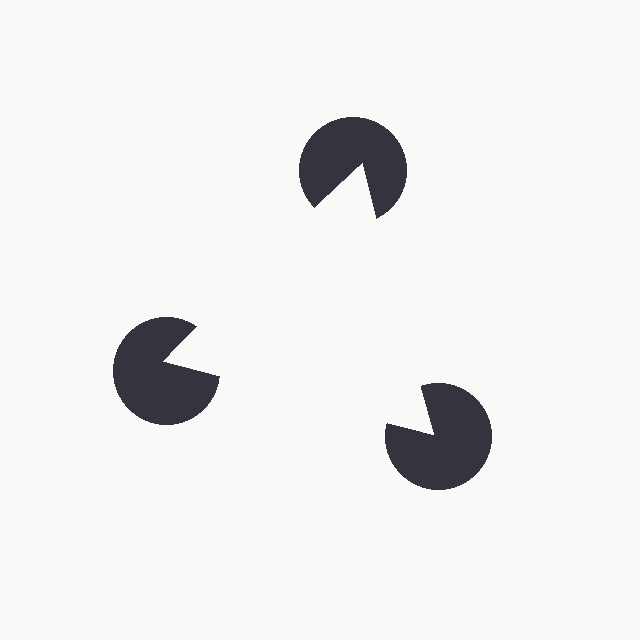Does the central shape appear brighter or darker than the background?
It typically appears slightly brighter than the background, even though no actual brightness change is drawn.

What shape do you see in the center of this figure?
An illusory triangle — its edges are inferred from the aligned wedge cuts in the pac-man discs, not physically drawn.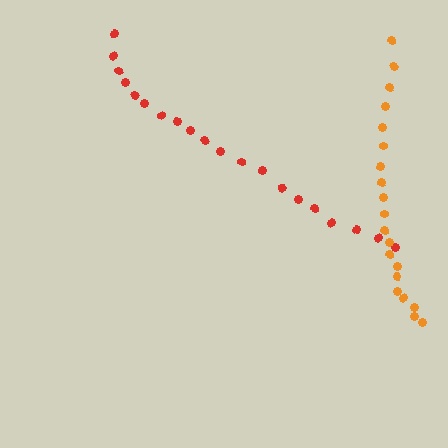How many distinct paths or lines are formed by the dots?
There are 2 distinct paths.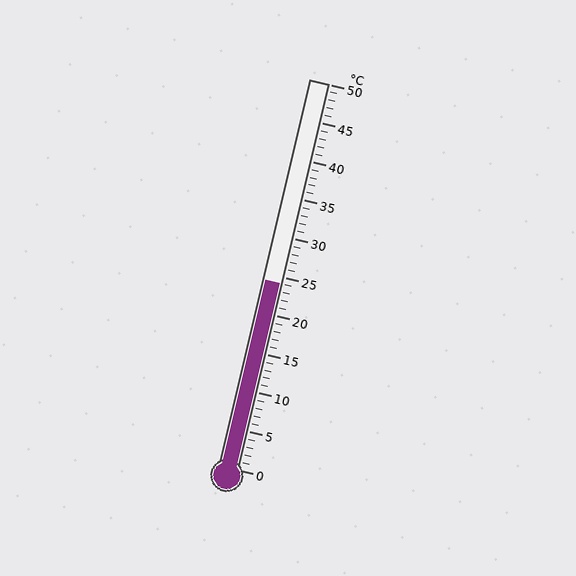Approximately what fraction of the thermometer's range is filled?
The thermometer is filled to approximately 50% of its range.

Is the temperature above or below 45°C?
The temperature is below 45°C.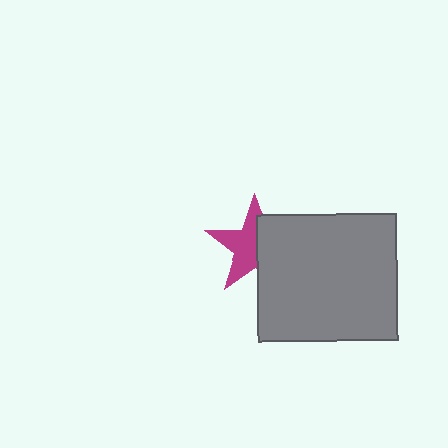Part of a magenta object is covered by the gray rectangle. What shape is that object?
It is a star.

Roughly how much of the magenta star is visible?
About half of it is visible (roughly 54%).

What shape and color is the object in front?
The object in front is a gray rectangle.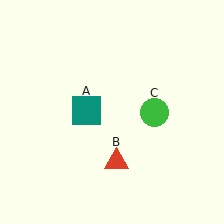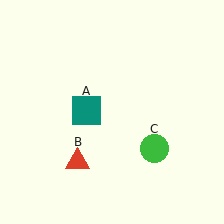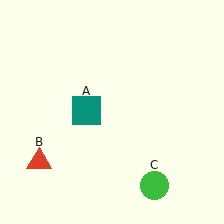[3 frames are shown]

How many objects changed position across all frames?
2 objects changed position: red triangle (object B), green circle (object C).